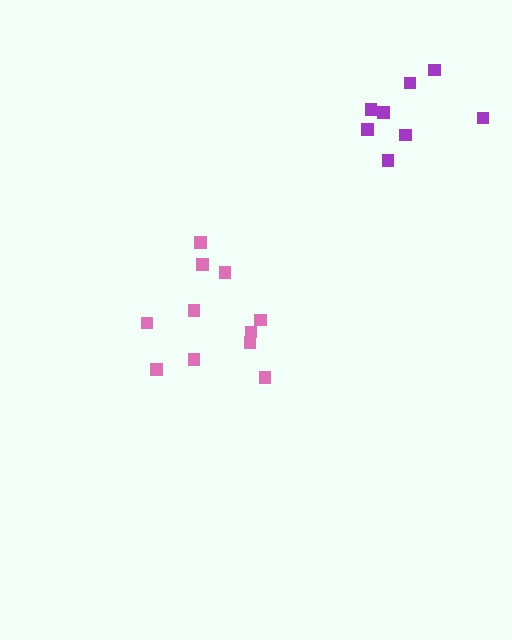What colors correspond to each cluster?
The clusters are colored: pink, purple.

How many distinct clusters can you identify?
There are 2 distinct clusters.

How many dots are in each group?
Group 1: 11 dots, Group 2: 8 dots (19 total).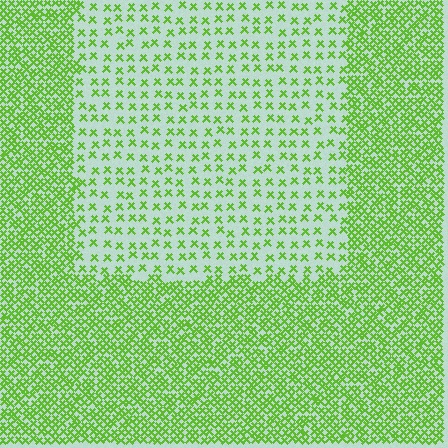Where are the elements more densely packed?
The elements are more densely packed outside the rectangle boundary.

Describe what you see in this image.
The image contains small lime elements arranged at two different densities. A rectangle-shaped region is visible where the elements are less densely packed than the surrounding area.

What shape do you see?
I see a rectangle.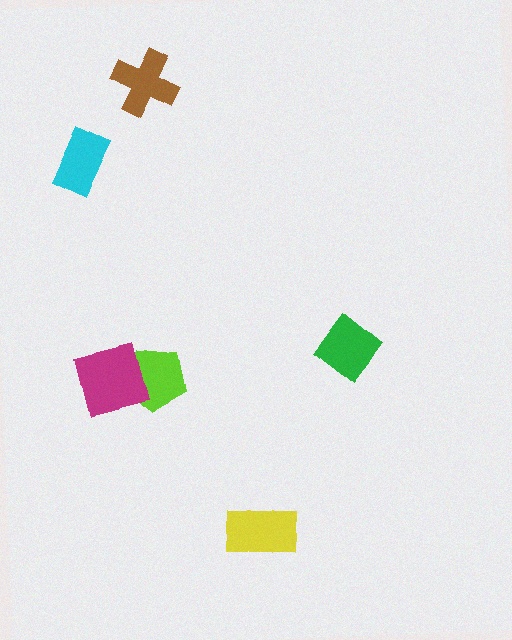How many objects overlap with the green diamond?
0 objects overlap with the green diamond.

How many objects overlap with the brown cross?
0 objects overlap with the brown cross.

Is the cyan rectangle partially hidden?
No, no other shape covers it.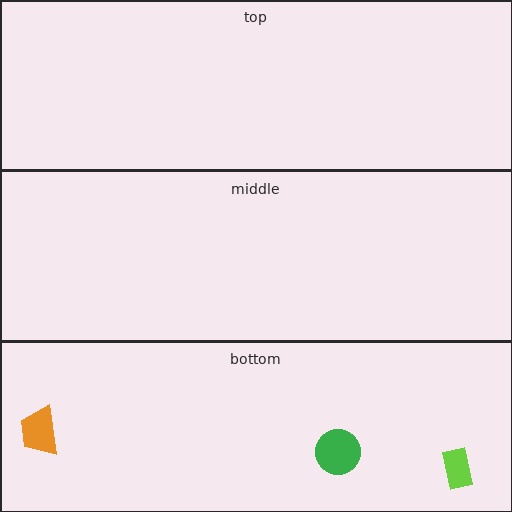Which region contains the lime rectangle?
The bottom region.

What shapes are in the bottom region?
The green circle, the lime rectangle, the orange trapezoid.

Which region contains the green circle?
The bottom region.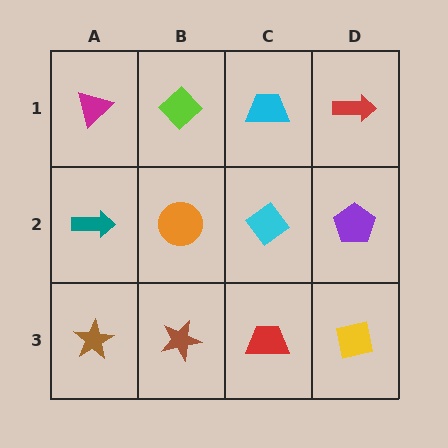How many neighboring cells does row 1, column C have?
3.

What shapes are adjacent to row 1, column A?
A teal arrow (row 2, column A), a lime diamond (row 1, column B).